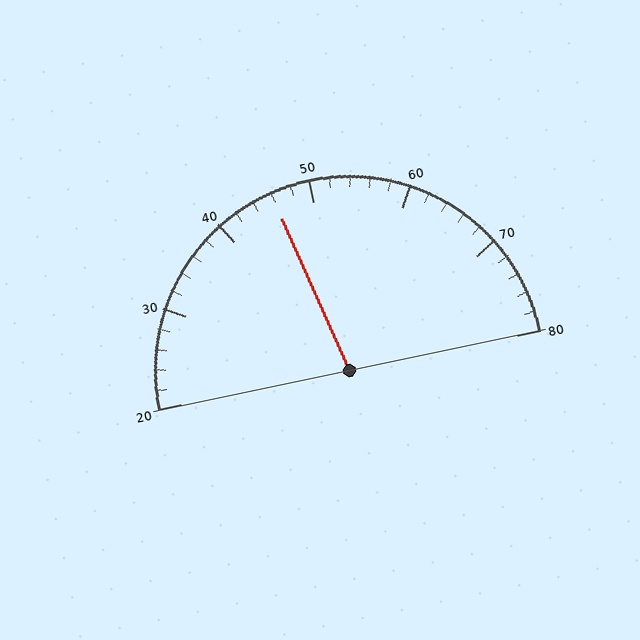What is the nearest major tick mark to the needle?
The nearest major tick mark is 50.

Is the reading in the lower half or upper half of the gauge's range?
The reading is in the lower half of the range (20 to 80).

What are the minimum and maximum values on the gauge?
The gauge ranges from 20 to 80.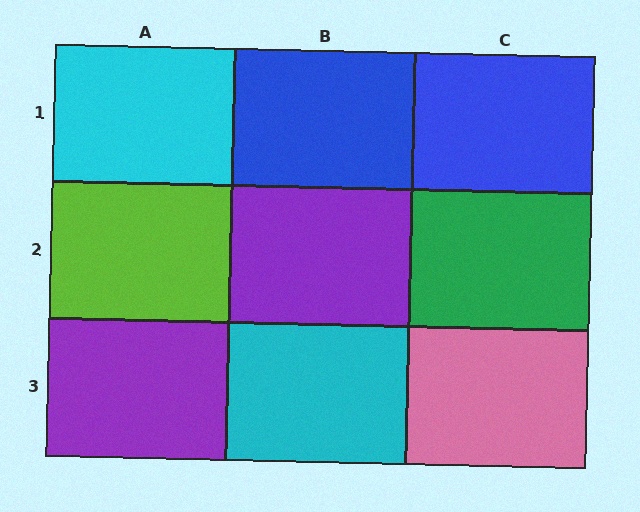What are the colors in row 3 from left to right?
Purple, cyan, pink.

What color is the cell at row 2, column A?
Lime.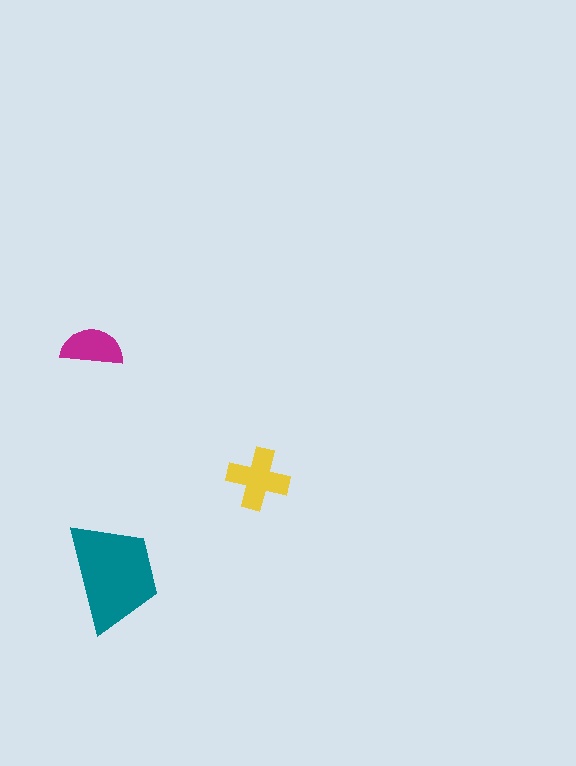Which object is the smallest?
The magenta semicircle.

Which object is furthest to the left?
The magenta semicircle is leftmost.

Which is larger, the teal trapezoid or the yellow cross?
The teal trapezoid.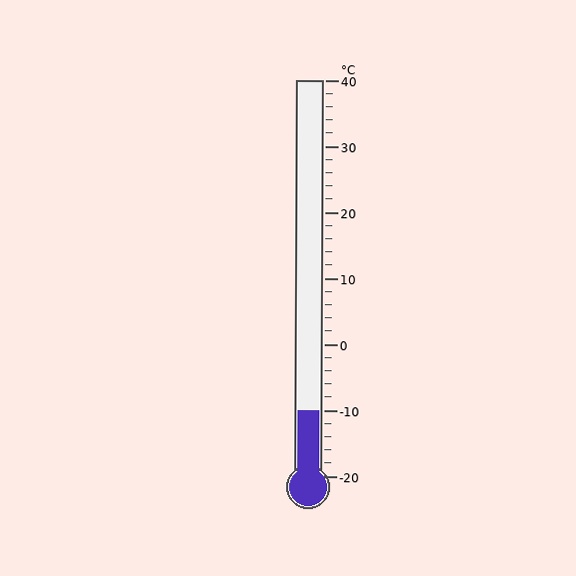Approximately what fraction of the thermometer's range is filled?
The thermometer is filled to approximately 15% of its range.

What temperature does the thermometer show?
The thermometer shows approximately -10°C.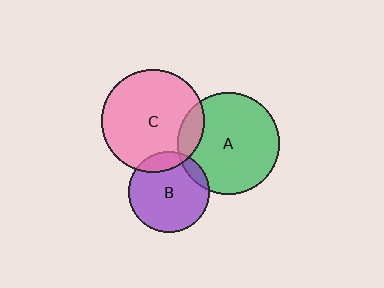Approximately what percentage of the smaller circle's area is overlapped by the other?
Approximately 15%.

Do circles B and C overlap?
Yes.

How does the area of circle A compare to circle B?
Approximately 1.6 times.